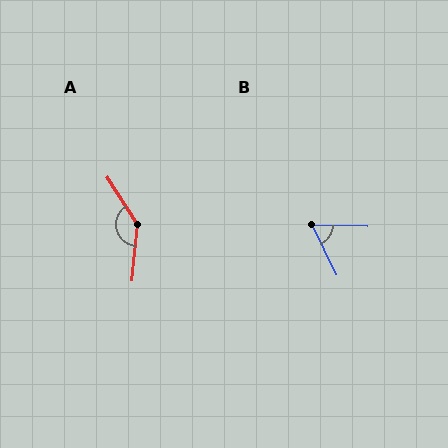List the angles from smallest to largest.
B (62°), A (142°).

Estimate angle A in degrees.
Approximately 142 degrees.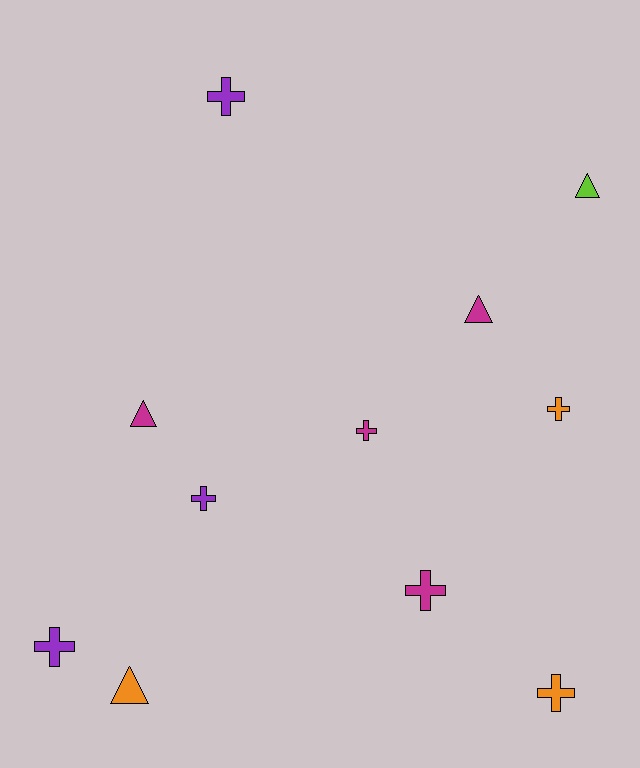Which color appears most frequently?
Magenta, with 4 objects.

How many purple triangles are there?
There are no purple triangles.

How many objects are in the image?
There are 11 objects.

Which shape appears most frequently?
Cross, with 7 objects.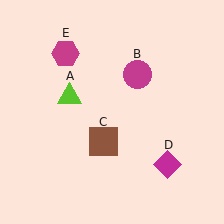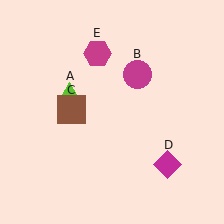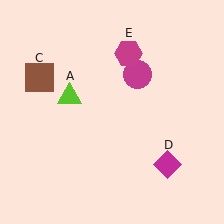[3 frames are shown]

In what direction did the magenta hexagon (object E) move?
The magenta hexagon (object E) moved right.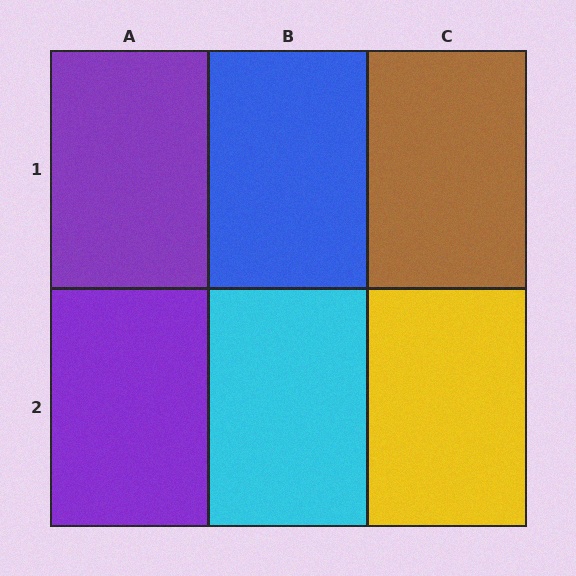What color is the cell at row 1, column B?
Blue.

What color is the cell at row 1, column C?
Brown.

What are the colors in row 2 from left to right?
Purple, cyan, yellow.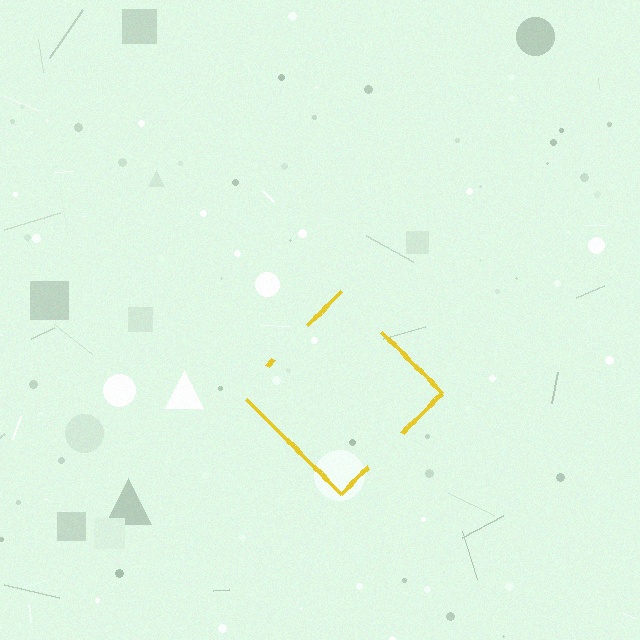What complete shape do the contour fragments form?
The contour fragments form a diamond.